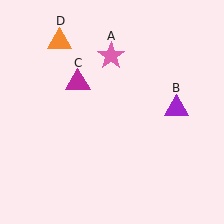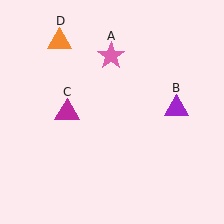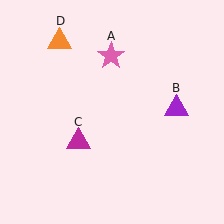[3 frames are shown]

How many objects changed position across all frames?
1 object changed position: magenta triangle (object C).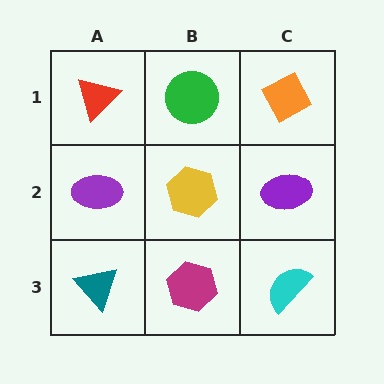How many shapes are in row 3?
3 shapes.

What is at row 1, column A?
A red triangle.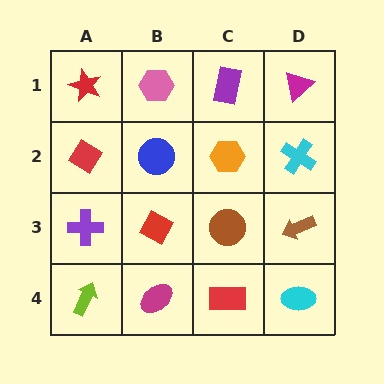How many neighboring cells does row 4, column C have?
3.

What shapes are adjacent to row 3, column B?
A blue circle (row 2, column B), a magenta ellipse (row 4, column B), a purple cross (row 3, column A), a brown circle (row 3, column C).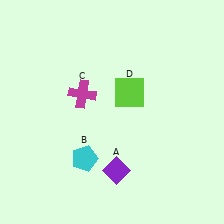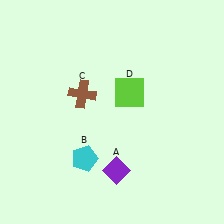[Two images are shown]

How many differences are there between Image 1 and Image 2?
There is 1 difference between the two images.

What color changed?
The cross (C) changed from magenta in Image 1 to brown in Image 2.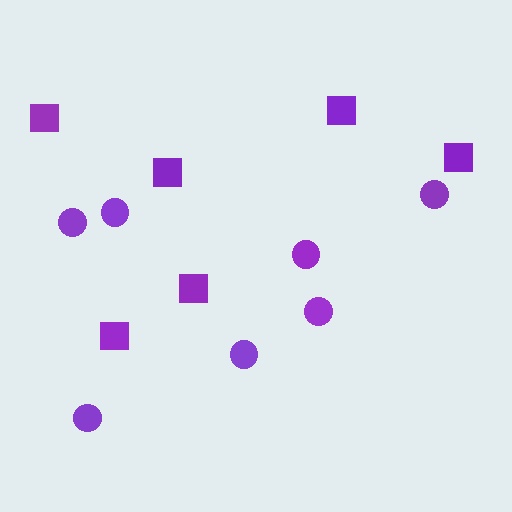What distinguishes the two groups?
There are 2 groups: one group of squares (6) and one group of circles (7).